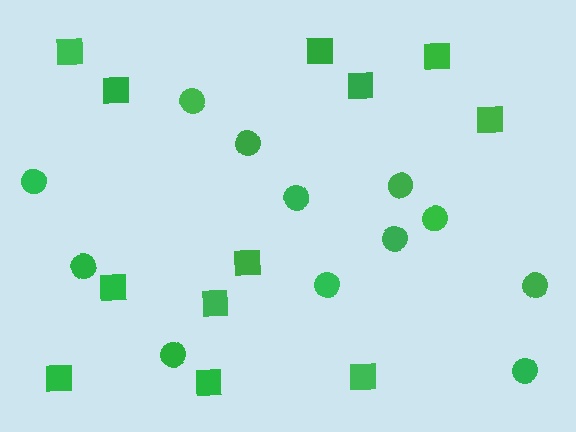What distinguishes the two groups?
There are 2 groups: one group of circles (12) and one group of squares (12).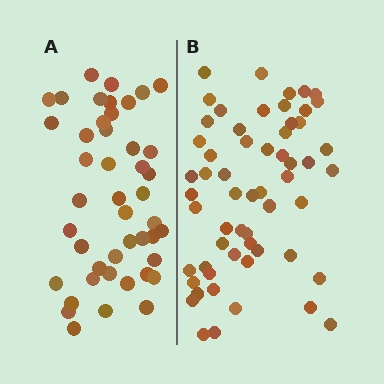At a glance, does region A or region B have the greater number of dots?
Region B (the right region) has more dots.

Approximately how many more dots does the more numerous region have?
Region B has approximately 15 more dots than region A.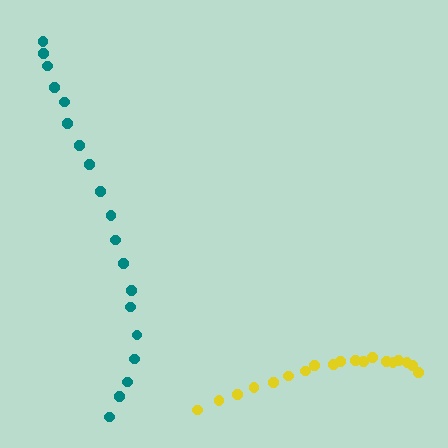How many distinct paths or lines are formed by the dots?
There are 2 distinct paths.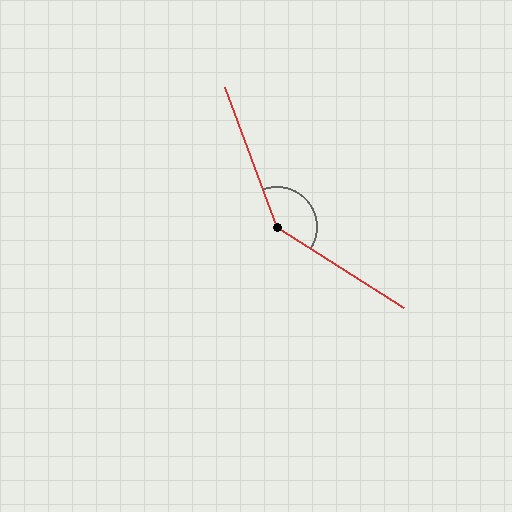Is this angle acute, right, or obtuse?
It is obtuse.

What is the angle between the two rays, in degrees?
Approximately 143 degrees.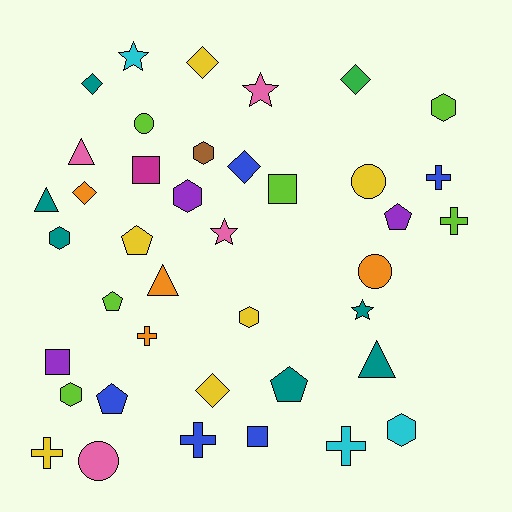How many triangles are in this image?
There are 4 triangles.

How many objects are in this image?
There are 40 objects.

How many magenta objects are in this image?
There is 1 magenta object.